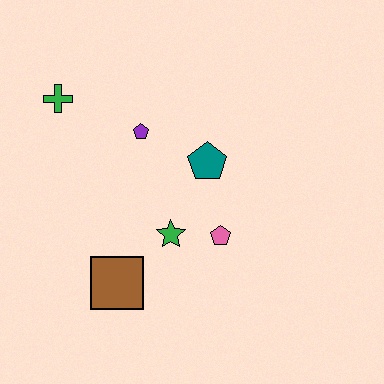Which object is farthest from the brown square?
The green cross is farthest from the brown square.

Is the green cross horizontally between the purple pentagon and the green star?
No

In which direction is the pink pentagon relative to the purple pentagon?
The pink pentagon is below the purple pentagon.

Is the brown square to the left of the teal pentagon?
Yes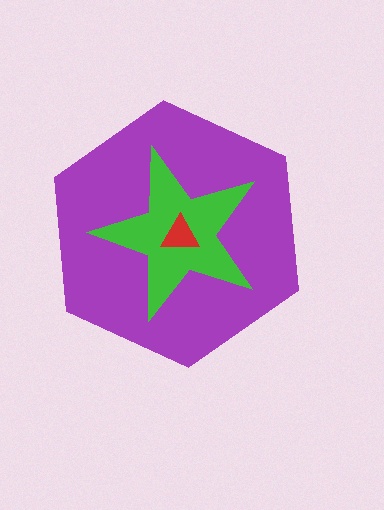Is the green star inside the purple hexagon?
Yes.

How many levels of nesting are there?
3.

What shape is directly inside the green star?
The red triangle.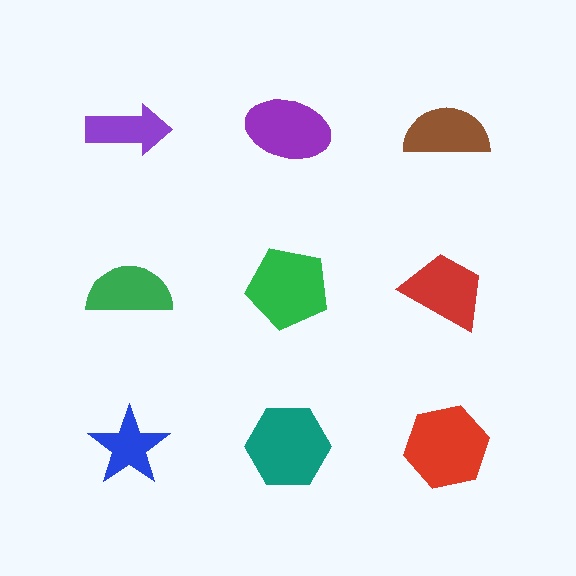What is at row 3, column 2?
A teal hexagon.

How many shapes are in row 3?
3 shapes.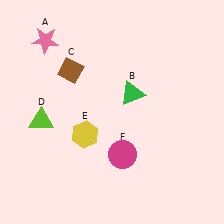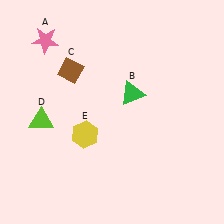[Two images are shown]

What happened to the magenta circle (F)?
The magenta circle (F) was removed in Image 2. It was in the bottom-right area of Image 1.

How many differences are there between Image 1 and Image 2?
There is 1 difference between the two images.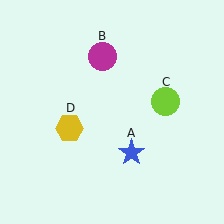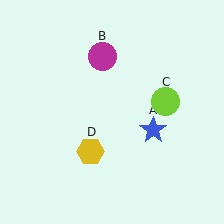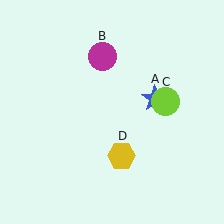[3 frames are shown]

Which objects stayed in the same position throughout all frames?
Magenta circle (object B) and lime circle (object C) remained stationary.